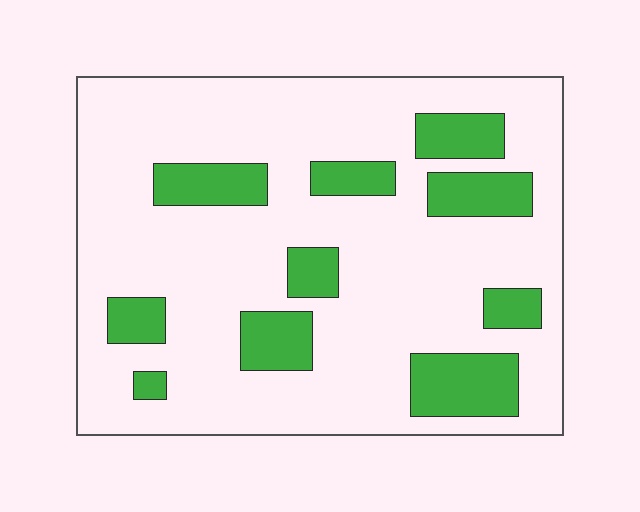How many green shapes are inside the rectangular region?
10.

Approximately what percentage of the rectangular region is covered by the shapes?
Approximately 20%.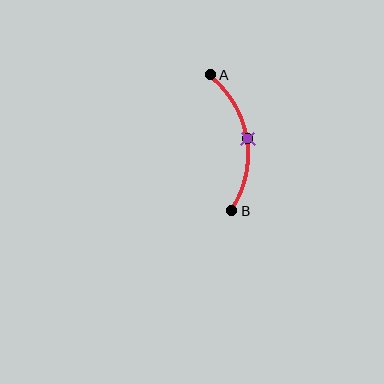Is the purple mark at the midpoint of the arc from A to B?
Yes. The purple mark lies on the arc at equal arc-length from both A and B — it is the arc midpoint.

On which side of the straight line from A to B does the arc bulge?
The arc bulges to the right of the straight line connecting A and B.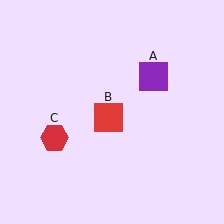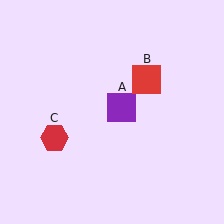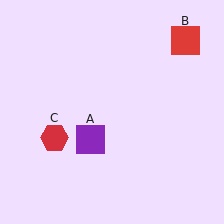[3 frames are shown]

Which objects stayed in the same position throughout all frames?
Red hexagon (object C) remained stationary.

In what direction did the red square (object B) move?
The red square (object B) moved up and to the right.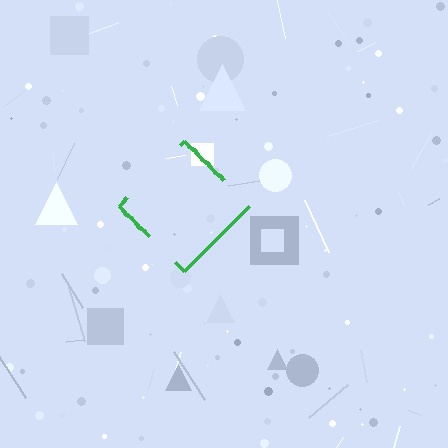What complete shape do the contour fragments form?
The contour fragments form a diamond.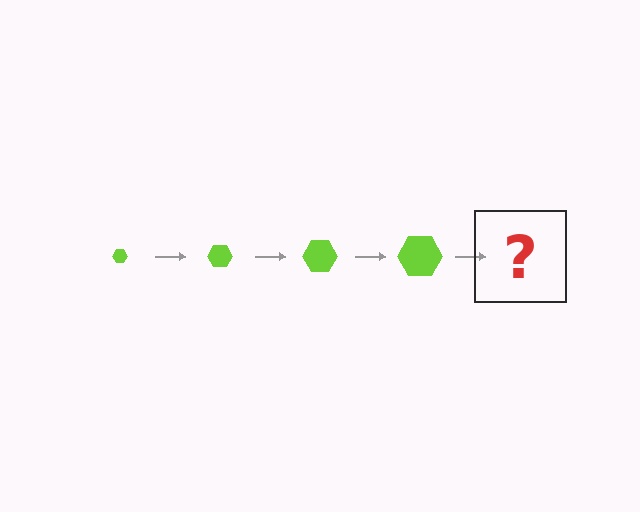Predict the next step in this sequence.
The next step is a lime hexagon, larger than the previous one.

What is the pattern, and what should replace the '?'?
The pattern is that the hexagon gets progressively larger each step. The '?' should be a lime hexagon, larger than the previous one.